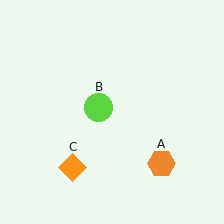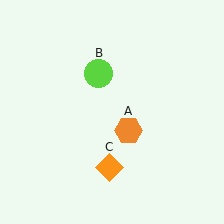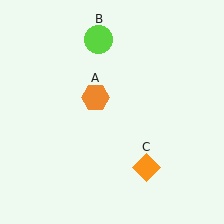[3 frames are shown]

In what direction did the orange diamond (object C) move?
The orange diamond (object C) moved right.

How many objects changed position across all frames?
3 objects changed position: orange hexagon (object A), lime circle (object B), orange diamond (object C).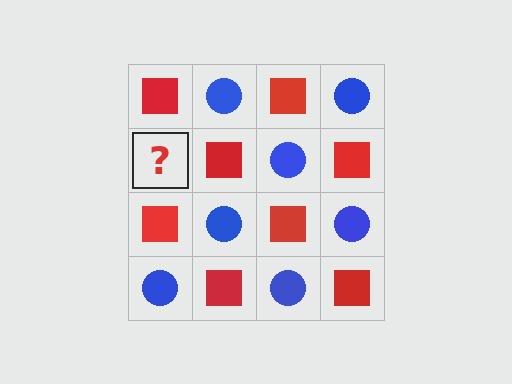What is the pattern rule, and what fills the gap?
The rule is that it alternates red square and blue circle in a checkerboard pattern. The gap should be filled with a blue circle.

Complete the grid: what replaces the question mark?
The question mark should be replaced with a blue circle.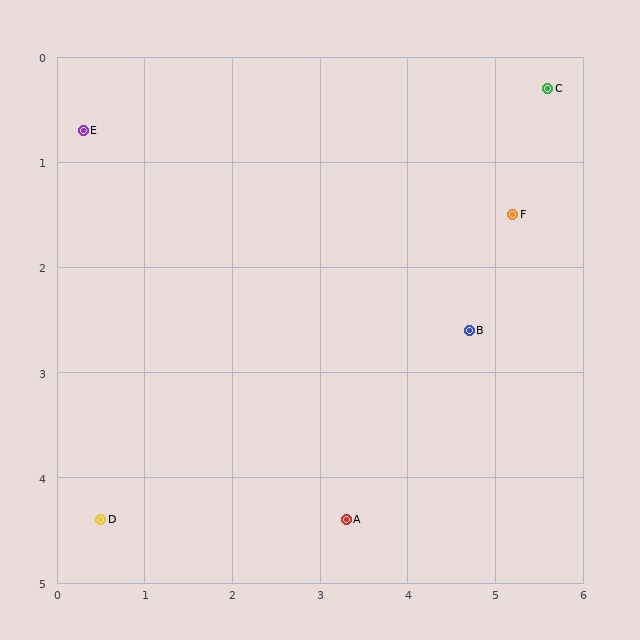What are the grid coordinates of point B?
Point B is at approximately (4.7, 2.6).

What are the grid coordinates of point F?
Point F is at approximately (5.2, 1.5).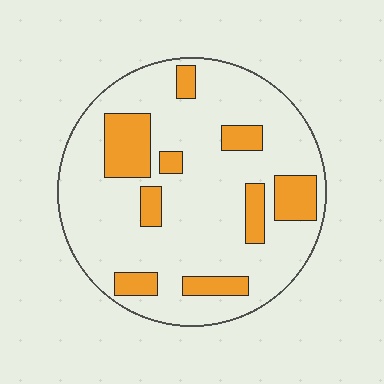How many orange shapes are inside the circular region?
9.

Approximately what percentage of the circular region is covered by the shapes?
Approximately 20%.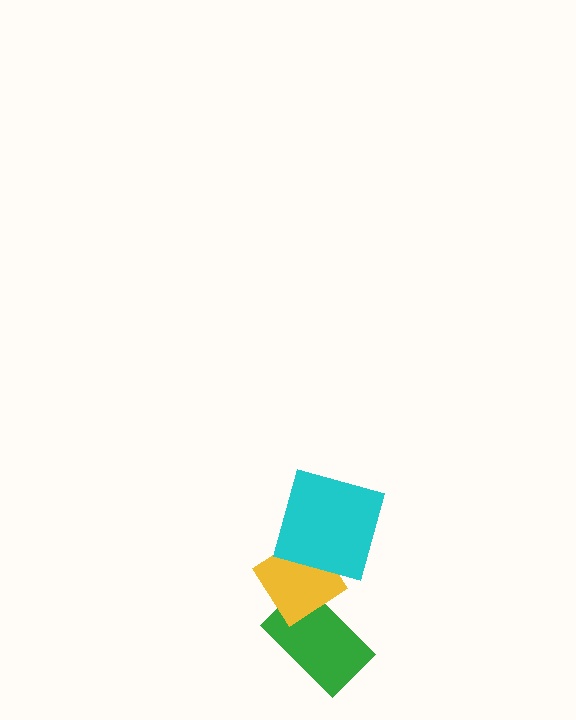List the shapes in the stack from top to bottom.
From top to bottom: the cyan square, the yellow diamond, the green rectangle.